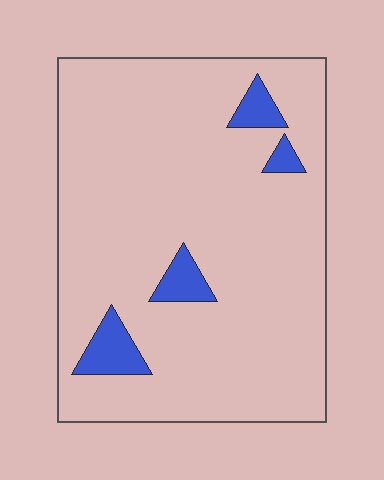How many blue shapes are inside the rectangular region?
4.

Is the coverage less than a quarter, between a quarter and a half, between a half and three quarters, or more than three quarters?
Less than a quarter.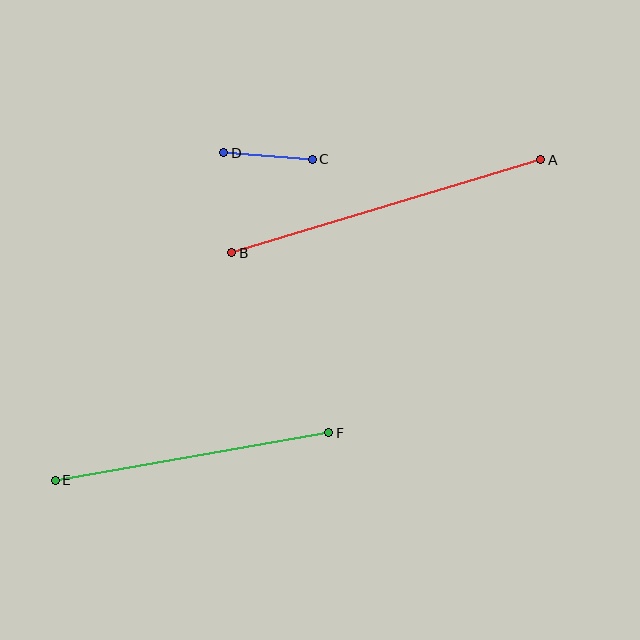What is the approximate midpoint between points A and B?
The midpoint is at approximately (386, 206) pixels.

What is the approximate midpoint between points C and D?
The midpoint is at approximately (268, 156) pixels.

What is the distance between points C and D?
The distance is approximately 89 pixels.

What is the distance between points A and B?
The distance is approximately 323 pixels.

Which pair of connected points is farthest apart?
Points A and B are farthest apart.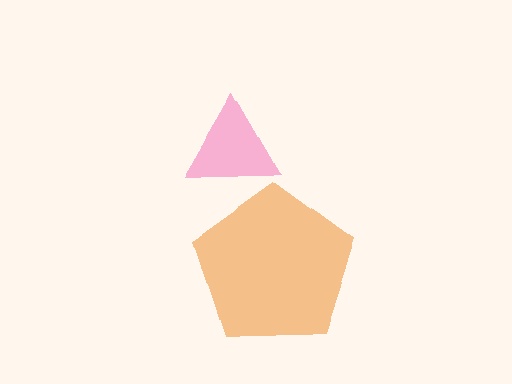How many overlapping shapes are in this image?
There are 2 overlapping shapes in the image.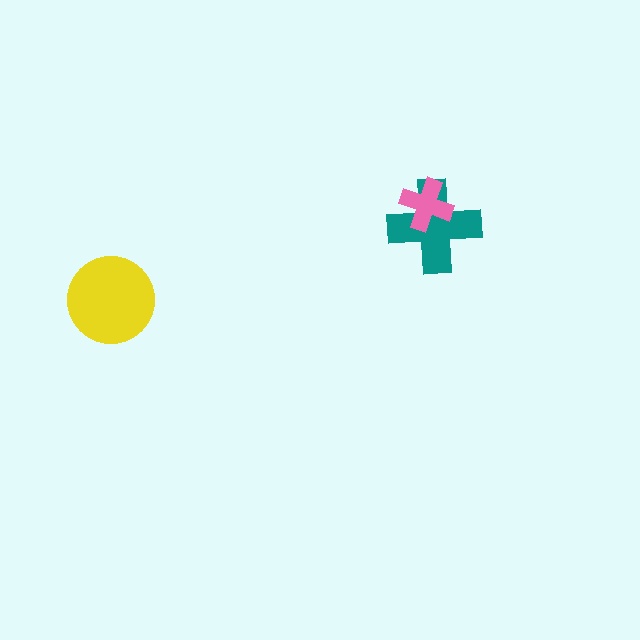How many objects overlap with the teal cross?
1 object overlaps with the teal cross.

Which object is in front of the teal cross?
The pink cross is in front of the teal cross.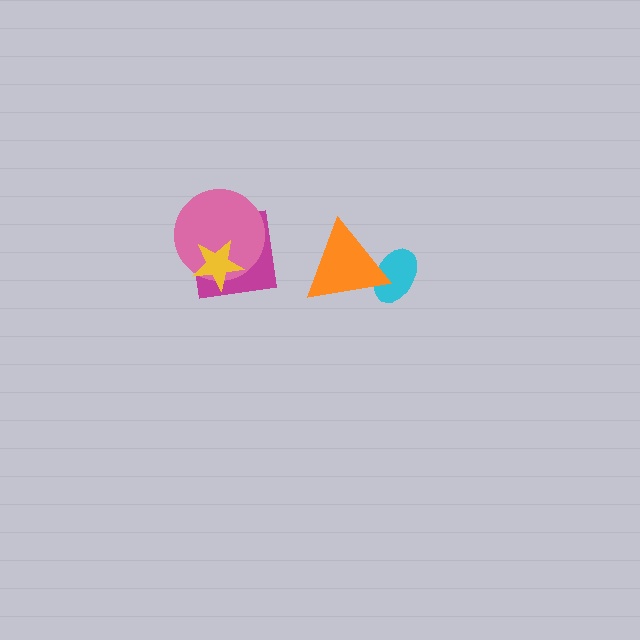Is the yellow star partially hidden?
No, no other shape covers it.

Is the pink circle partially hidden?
Yes, it is partially covered by another shape.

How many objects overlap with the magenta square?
2 objects overlap with the magenta square.